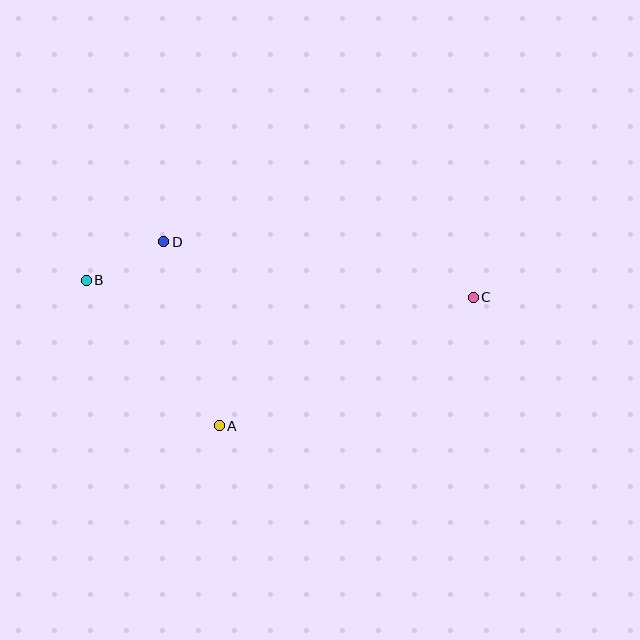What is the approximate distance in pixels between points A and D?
The distance between A and D is approximately 192 pixels.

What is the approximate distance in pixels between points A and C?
The distance between A and C is approximately 285 pixels.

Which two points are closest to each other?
Points B and D are closest to each other.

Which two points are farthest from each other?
Points B and C are farthest from each other.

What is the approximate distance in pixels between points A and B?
The distance between A and B is approximately 197 pixels.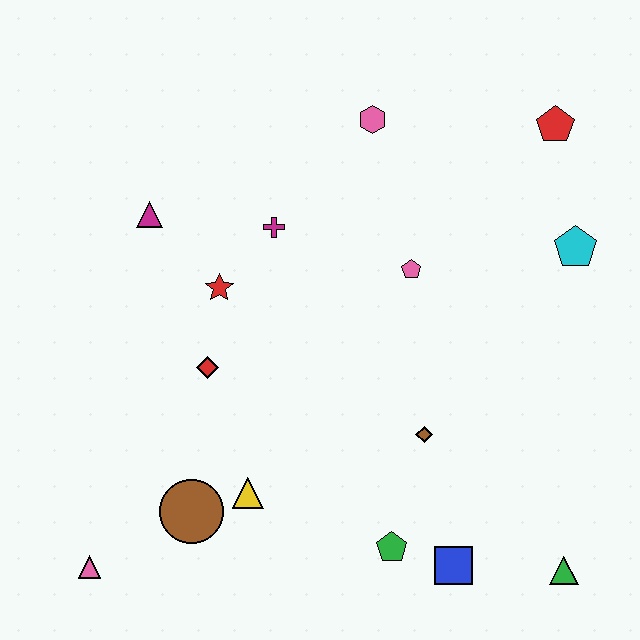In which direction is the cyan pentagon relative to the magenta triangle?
The cyan pentagon is to the right of the magenta triangle.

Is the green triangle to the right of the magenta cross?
Yes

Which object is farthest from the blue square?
The magenta triangle is farthest from the blue square.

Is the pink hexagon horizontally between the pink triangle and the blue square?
Yes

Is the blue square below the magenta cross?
Yes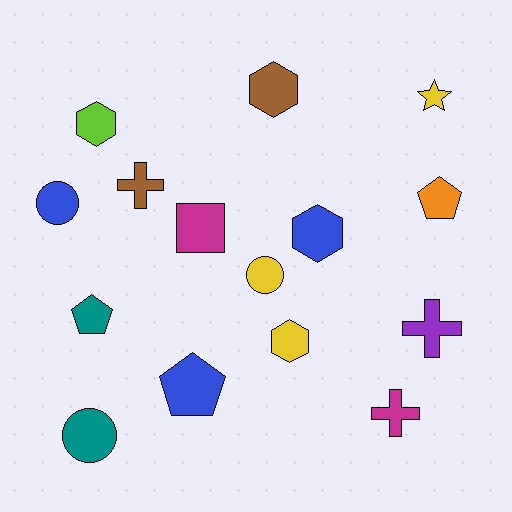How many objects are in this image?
There are 15 objects.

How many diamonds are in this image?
There are no diamonds.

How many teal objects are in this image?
There are 2 teal objects.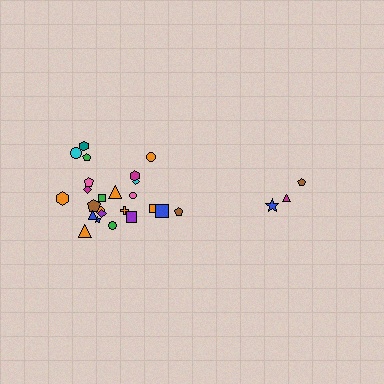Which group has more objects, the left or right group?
The left group.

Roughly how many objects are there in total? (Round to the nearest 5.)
Roughly 30 objects in total.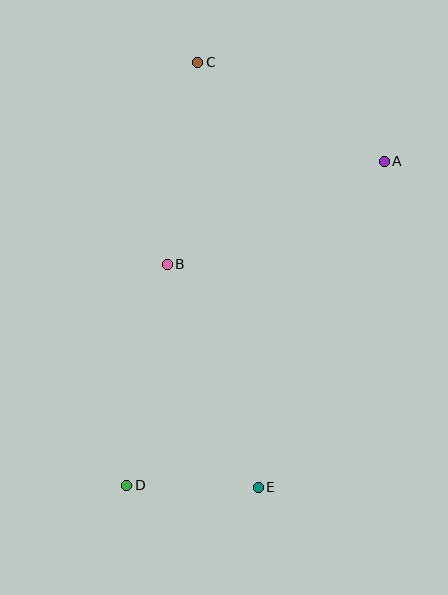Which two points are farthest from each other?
Points C and E are farthest from each other.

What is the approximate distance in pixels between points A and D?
The distance between A and D is approximately 414 pixels.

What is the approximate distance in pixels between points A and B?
The distance between A and B is approximately 241 pixels.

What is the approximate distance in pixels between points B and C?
The distance between B and C is approximately 205 pixels.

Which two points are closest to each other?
Points D and E are closest to each other.